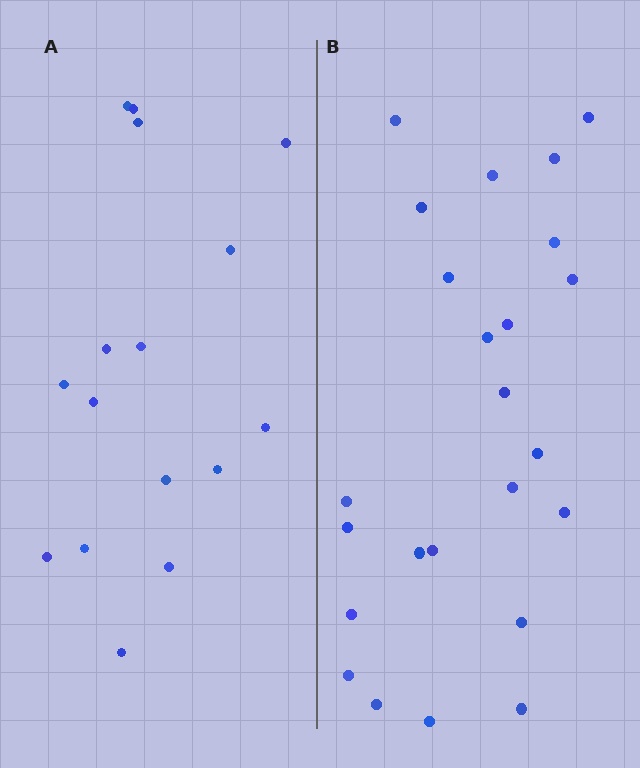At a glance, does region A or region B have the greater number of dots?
Region B (the right region) has more dots.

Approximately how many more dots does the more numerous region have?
Region B has roughly 8 or so more dots than region A.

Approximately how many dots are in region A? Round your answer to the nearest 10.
About 20 dots. (The exact count is 16, which rounds to 20.)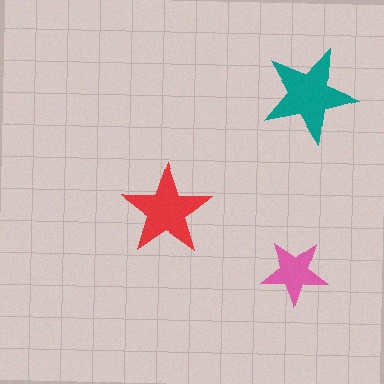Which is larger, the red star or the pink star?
The red one.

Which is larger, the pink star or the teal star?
The teal one.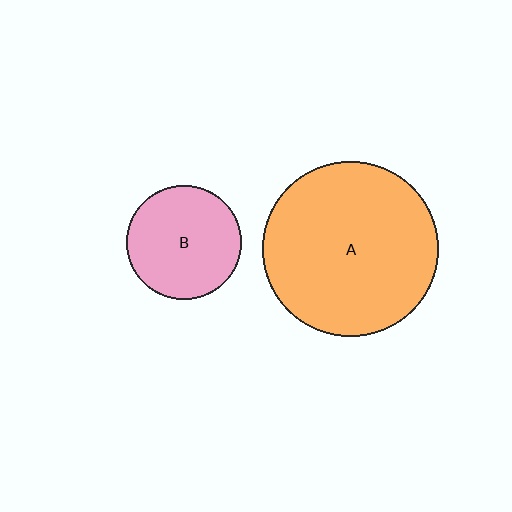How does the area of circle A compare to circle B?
Approximately 2.4 times.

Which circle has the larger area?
Circle A (orange).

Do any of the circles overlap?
No, none of the circles overlap.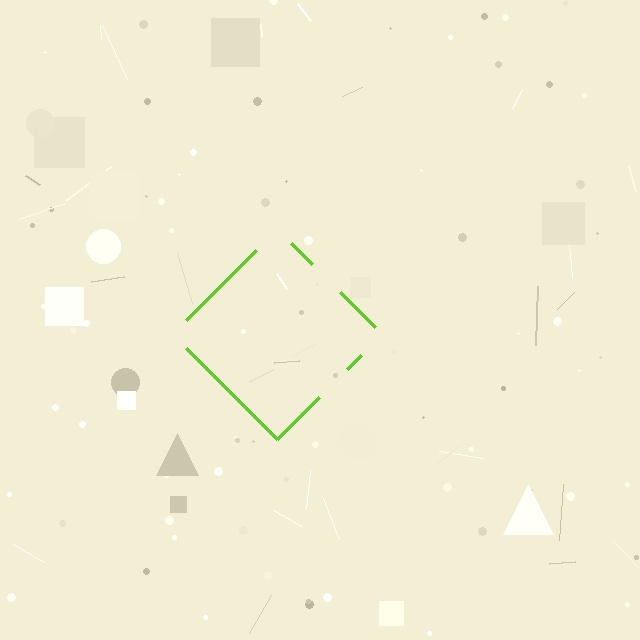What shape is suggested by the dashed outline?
The dashed outline suggests a diamond.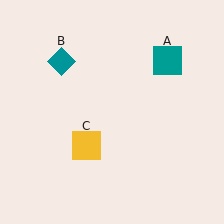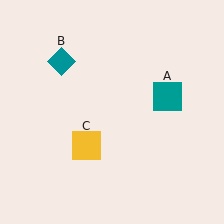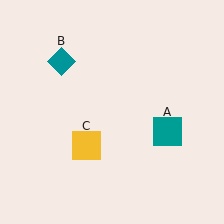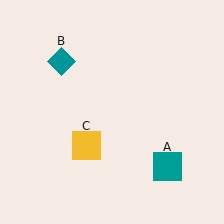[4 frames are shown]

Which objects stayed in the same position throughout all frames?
Teal diamond (object B) and yellow square (object C) remained stationary.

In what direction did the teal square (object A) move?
The teal square (object A) moved down.